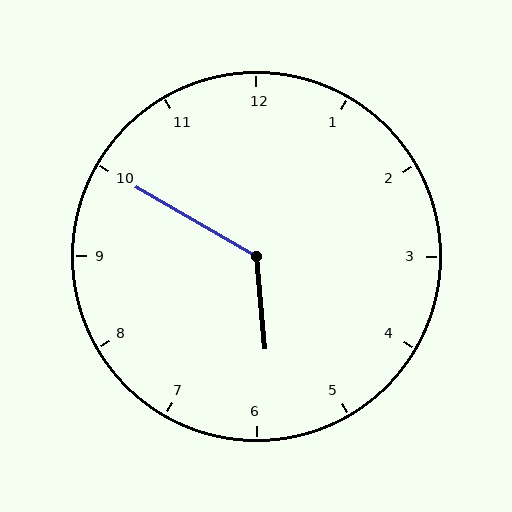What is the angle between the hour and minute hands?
Approximately 125 degrees.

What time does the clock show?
5:50.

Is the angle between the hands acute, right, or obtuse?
It is obtuse.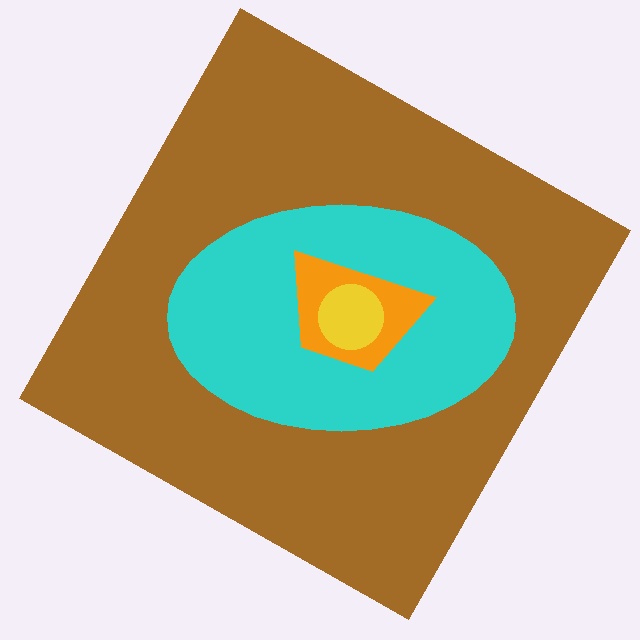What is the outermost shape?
The brown square.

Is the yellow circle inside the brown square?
Yes.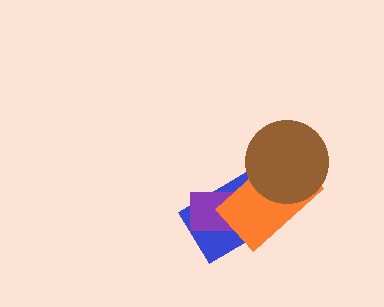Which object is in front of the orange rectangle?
The brown circle is in front of the orange rectangle.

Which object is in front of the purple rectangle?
The orange rectangle is in front of the purple rectangle.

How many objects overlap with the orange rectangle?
3 objects overlap with the orange rectangle.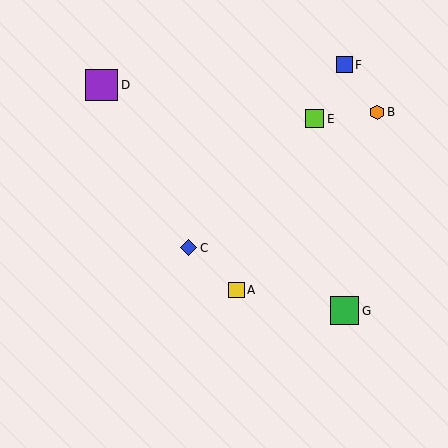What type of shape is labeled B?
Shape B is an orange hexagon.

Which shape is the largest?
The purple square (labeled D) is the largest.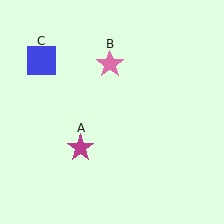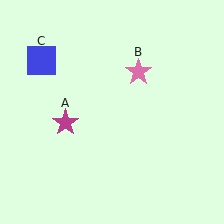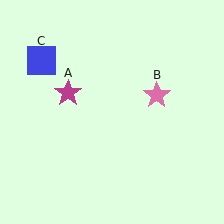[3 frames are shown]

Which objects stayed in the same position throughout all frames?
Blue square (object C) remained stationary.